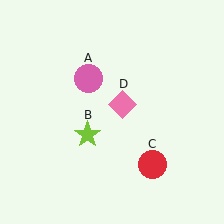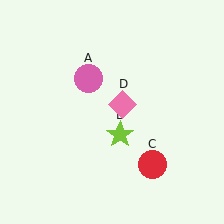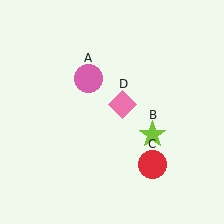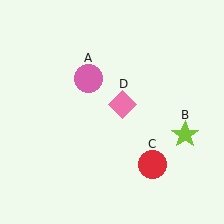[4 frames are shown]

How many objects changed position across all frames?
1 object changed position: lime star (object B).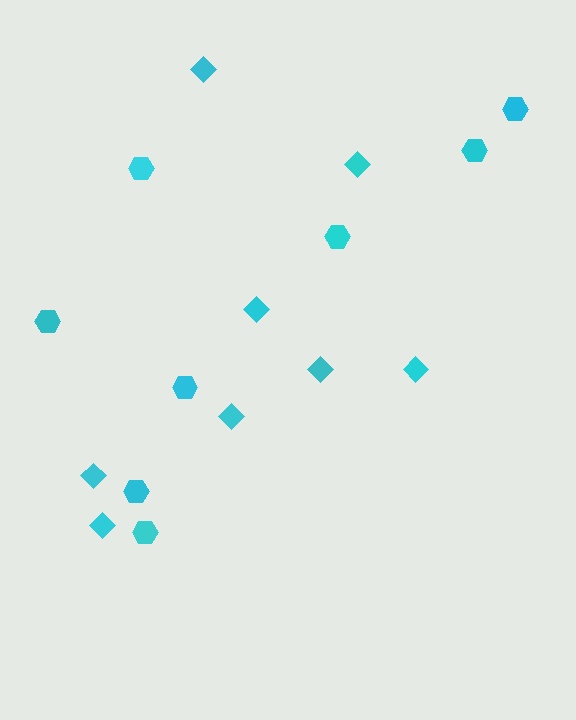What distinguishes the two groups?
There are 2 groups: one group of hexagons (8) and one group of diamonds (8).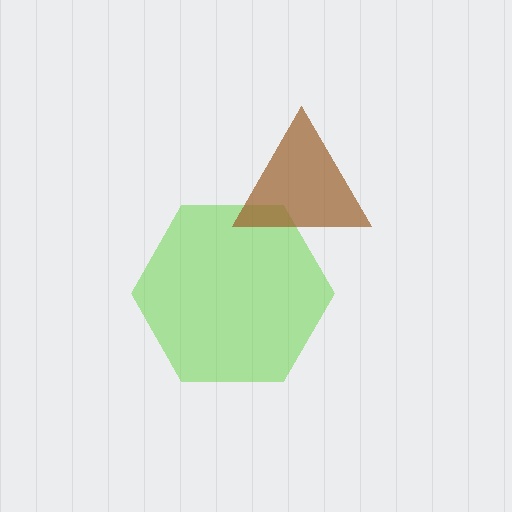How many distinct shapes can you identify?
There are 2 distinct shapes: a lime hexagon, a brown triangle.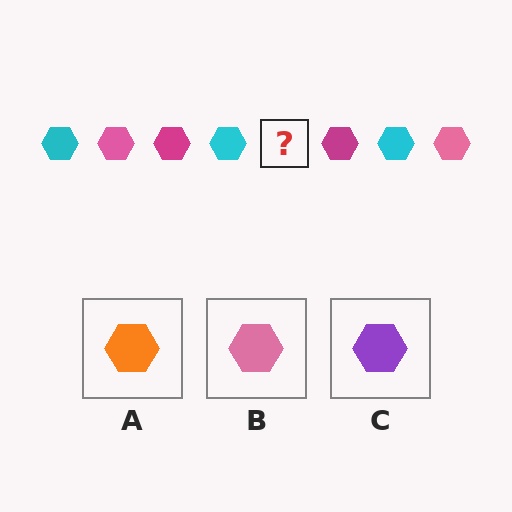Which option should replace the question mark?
Option B.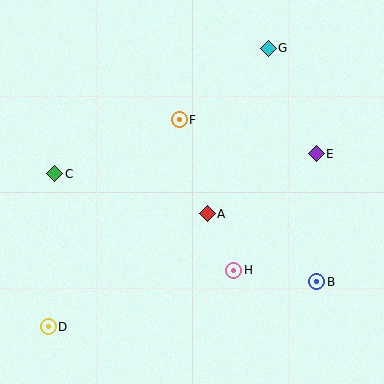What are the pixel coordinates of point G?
Point G is at (268, 48).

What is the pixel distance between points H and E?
The distance between H and E is 143 pixels.